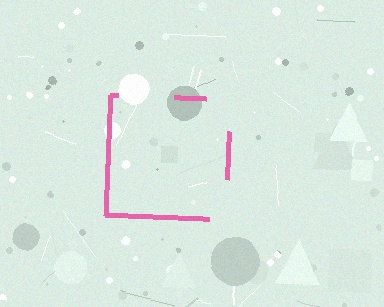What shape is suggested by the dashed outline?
The dashed outline suggests a square.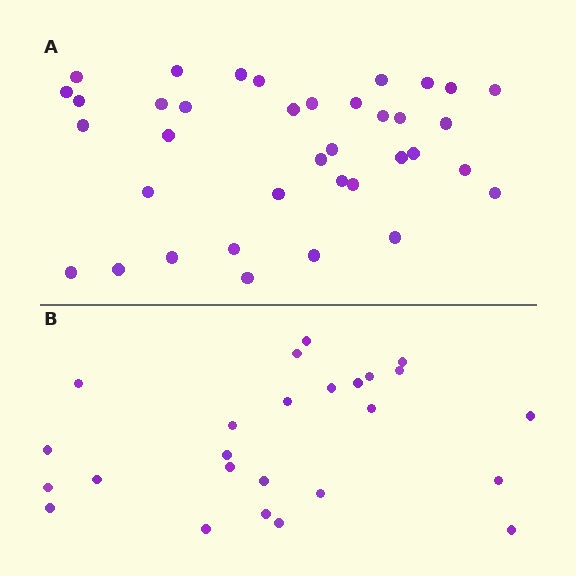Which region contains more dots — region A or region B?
Region A (the top region) has more dots.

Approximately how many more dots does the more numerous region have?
Region A has roughly 12 or so more dots than region B.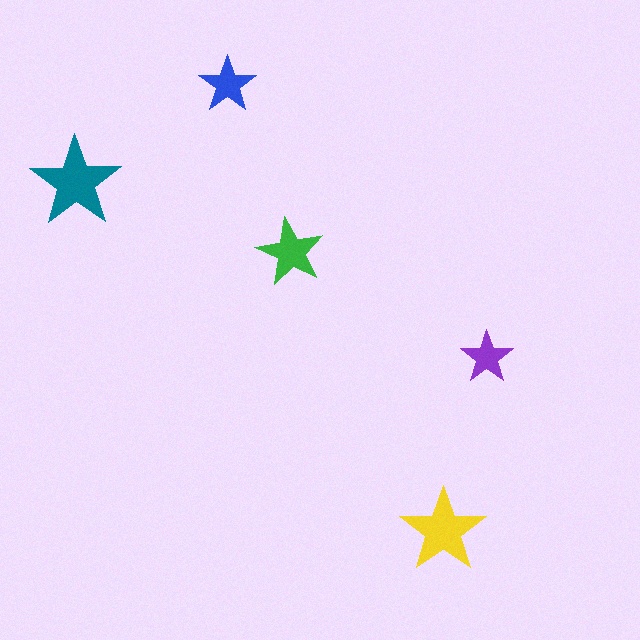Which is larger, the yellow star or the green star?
The yellow one.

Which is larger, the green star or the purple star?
The green one.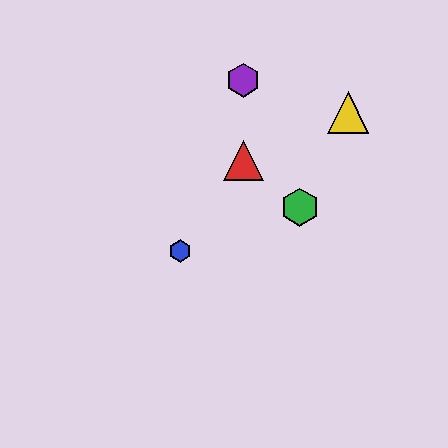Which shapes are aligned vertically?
The red triangle, the purple hexagon are aligned vertically.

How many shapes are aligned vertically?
2 shapes (the red triangle, the purple hexagon) are aligned vertically.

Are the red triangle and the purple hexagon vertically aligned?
Yes, both are at x≈243.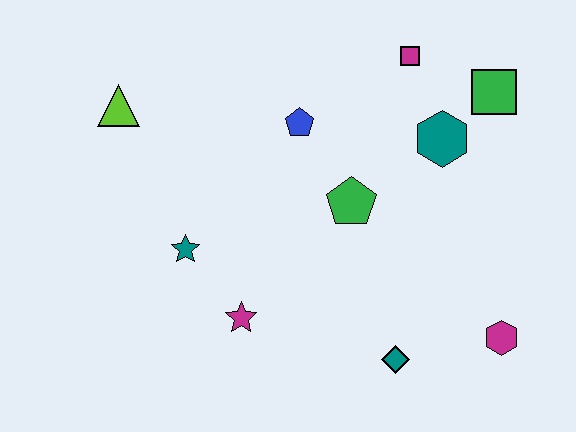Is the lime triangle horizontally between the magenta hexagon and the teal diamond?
No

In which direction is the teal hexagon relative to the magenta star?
The teal hexagon is to the right of the magenta star.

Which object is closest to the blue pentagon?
The green pentagon is closest to the blue pentagon.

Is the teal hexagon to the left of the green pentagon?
No